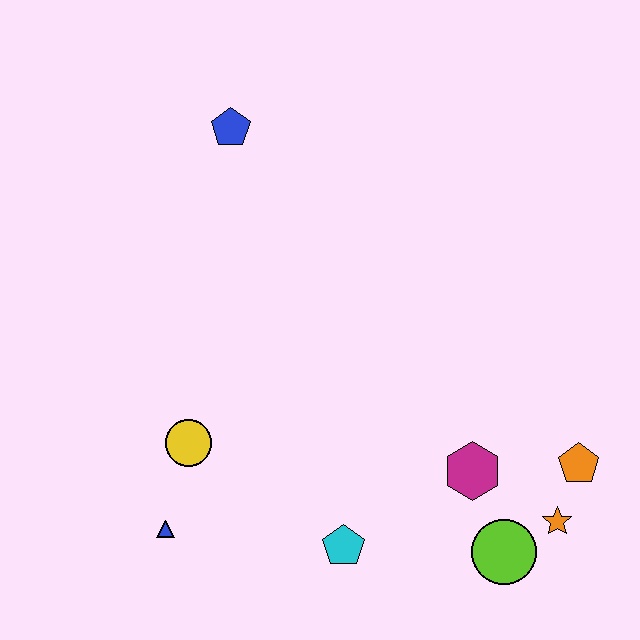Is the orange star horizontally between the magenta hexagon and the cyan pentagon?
No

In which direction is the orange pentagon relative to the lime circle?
The orange pentagon is above the lime circle.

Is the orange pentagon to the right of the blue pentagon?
Yes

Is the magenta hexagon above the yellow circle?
No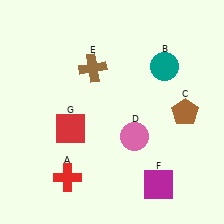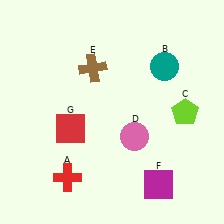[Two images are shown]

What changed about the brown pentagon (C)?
In Image 1, C is brown. In Image 2, it changed to lime.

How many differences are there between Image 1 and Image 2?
There is 1 difference between the two images.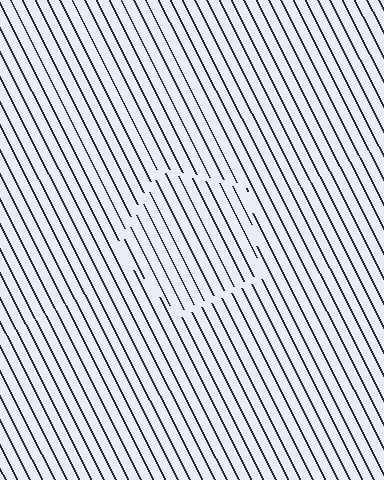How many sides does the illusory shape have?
5 sides — the line-ends trace a pentagon.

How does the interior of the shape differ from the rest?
The interior of the shape contains the same grating, shifted by half a period — the contour is defined by the phase discontinuity where line-ends from the inner and outer gratings abut.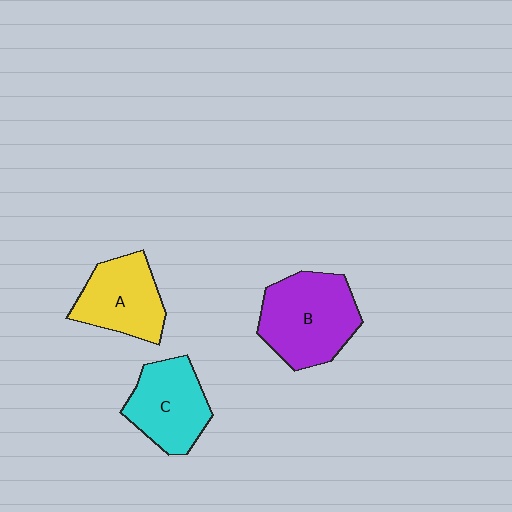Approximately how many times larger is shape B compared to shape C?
Approximately 1.3 times.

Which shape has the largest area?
Shape B (purple).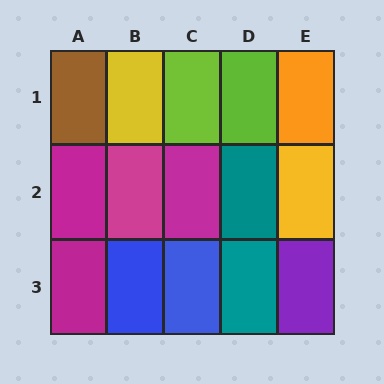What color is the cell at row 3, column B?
Blue.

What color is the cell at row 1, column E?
Orange.